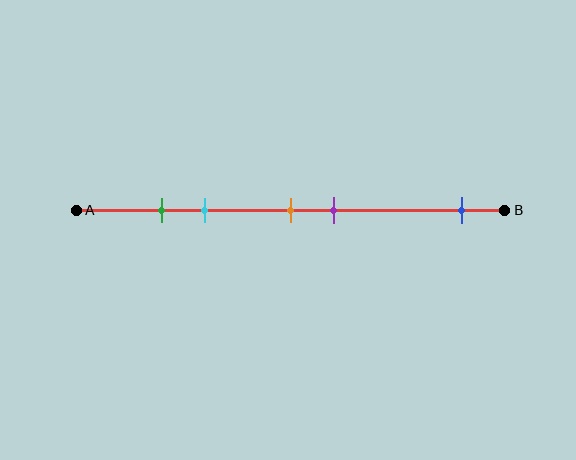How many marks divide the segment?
There are 5 marks dividing the segment.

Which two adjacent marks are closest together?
The green and cyan marks are the closest adjacent pair.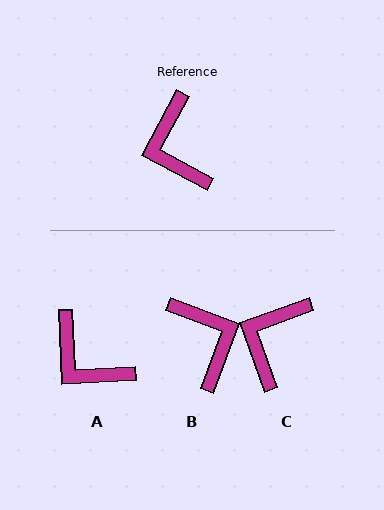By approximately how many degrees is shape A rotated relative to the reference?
Approximately 31 degrees counter-clockwise.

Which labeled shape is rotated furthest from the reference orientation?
B, about 172 degrees away.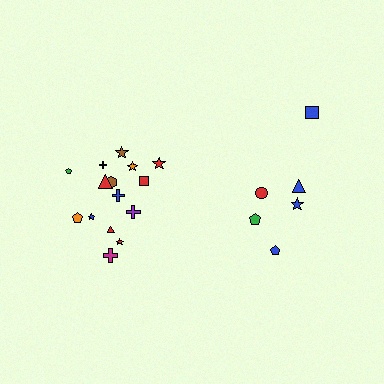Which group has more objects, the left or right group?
The left group.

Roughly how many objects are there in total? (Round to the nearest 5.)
Roughly 20 objects in total.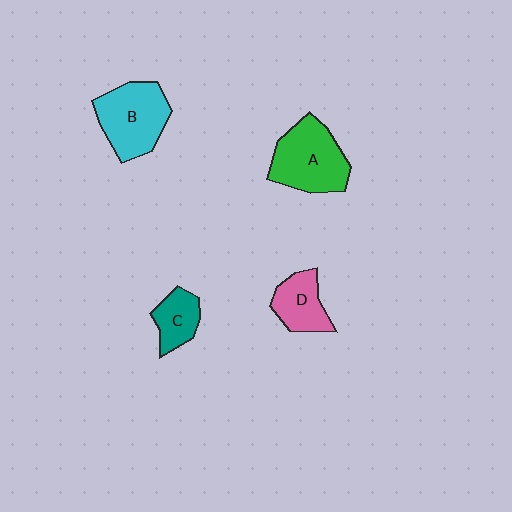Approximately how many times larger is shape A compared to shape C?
Approximately 2.0 times.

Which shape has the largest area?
Shape A (green).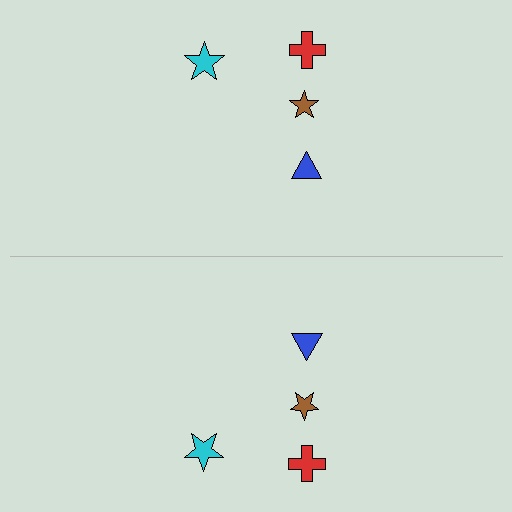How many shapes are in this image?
There are 8 shapes in this image.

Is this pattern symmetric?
Yes, this pattern has bilateral (reflection) symmetry.